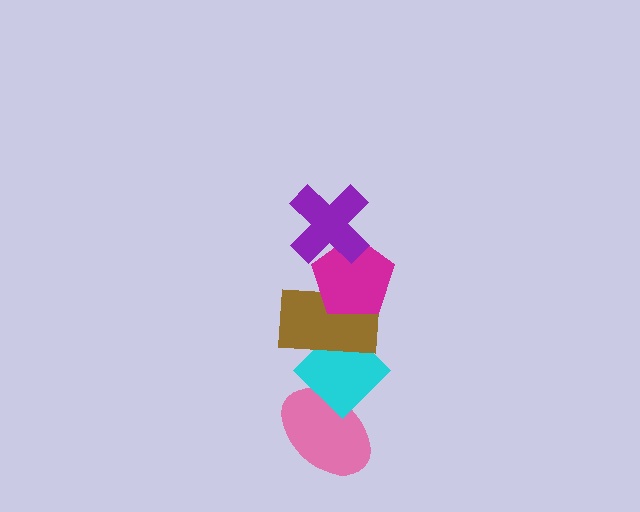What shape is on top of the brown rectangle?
The magenta pentagon is on top of the brown rectangle.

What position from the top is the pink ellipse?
The pink ellipse is 5th from the top.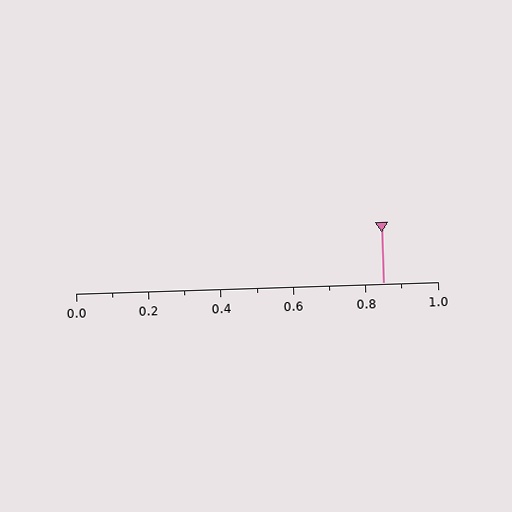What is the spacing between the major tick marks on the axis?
The major ticks are spaced 0.2 apart.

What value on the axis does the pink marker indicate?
The marker indicates approximately 0.85.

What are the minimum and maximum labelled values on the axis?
The axis runs from 0.0 to 1.0.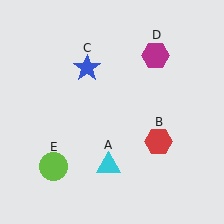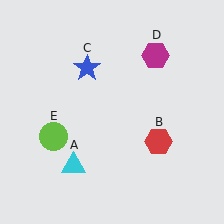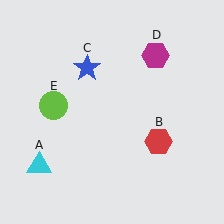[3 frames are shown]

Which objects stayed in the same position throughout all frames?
Red hexagon (object B) and blue star (object C) and magenta hexagon (object D) remained stationary.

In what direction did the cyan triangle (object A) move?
The cyan triangle (object A) moved left.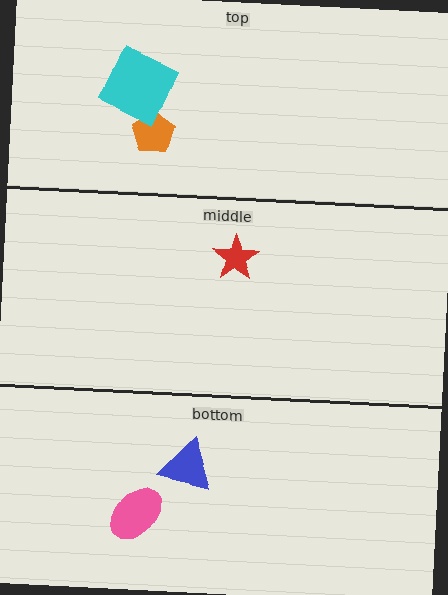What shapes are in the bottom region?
The pink ellipse, the blue triangle.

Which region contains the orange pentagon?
The top region.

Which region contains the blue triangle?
The bottom region.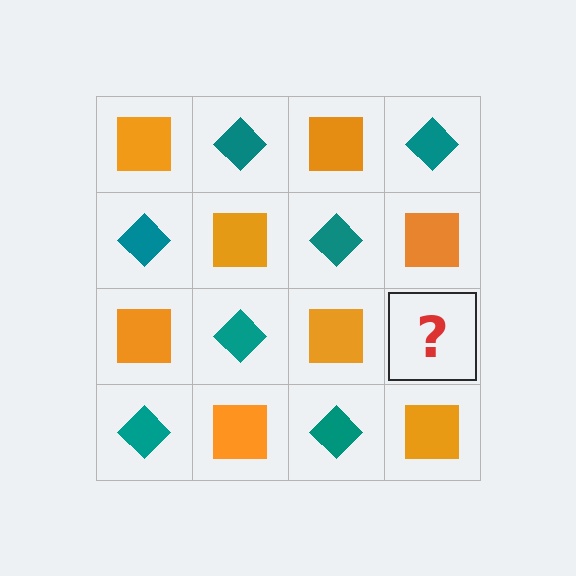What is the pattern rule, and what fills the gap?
The rule is that it alternates orange square and teal diamond in a checkerboard pattern. The gap should be filled with a teal diamond.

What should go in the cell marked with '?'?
The missing cell should contain a teal diamond.